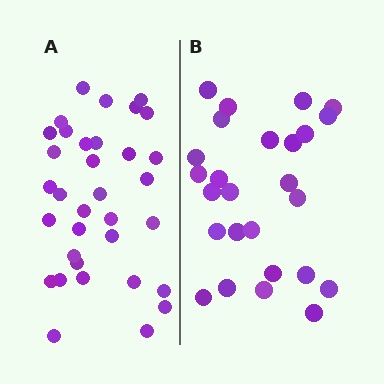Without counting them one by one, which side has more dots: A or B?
Region A (the left region) has more dots.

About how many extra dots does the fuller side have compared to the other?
Region A has roughly 8 or so more dots than region B.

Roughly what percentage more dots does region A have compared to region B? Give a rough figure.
About 30% more.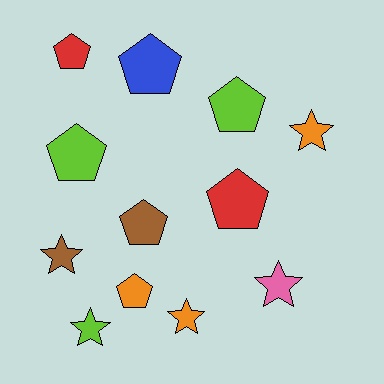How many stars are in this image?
There are 5 stars.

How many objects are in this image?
There are 12 objects.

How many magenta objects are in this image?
There are no magenta objects.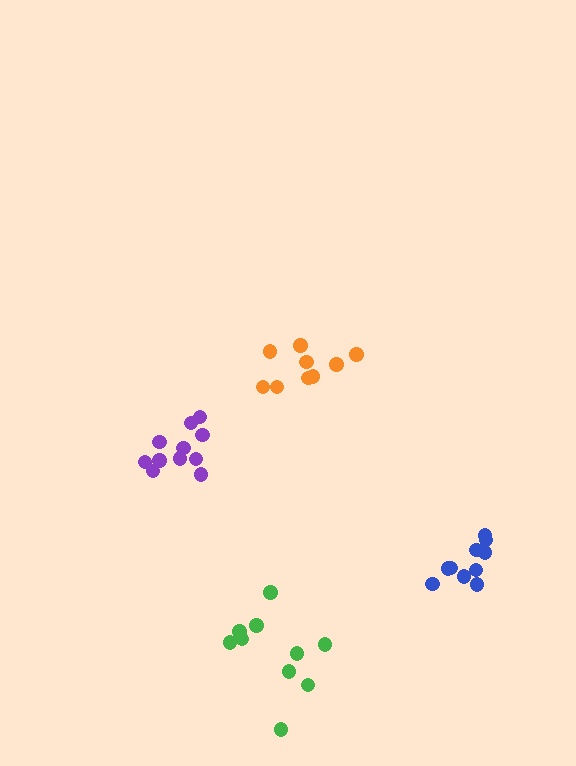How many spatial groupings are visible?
There are 4 spatial groupings.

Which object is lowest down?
The green cluster is bottommost.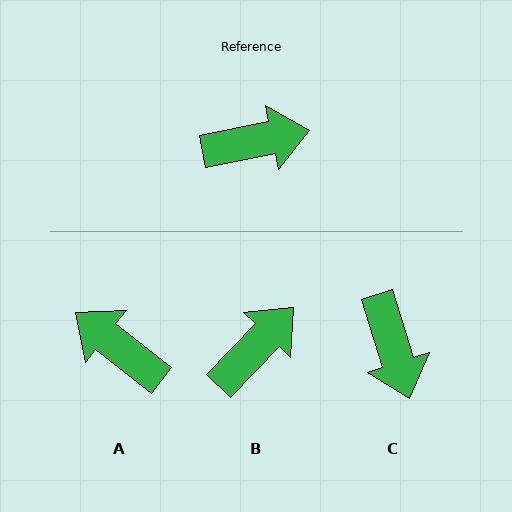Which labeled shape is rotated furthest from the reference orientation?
A, about 131 degrees away.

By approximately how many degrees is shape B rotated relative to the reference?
Approximately 35 degrees counter-clockwise.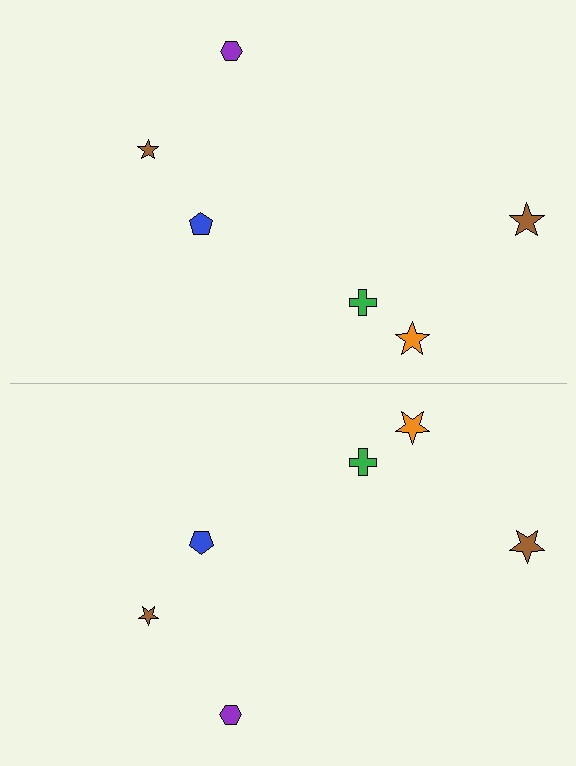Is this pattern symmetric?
Yes, this pattern has bilateral (reflection) symmetry.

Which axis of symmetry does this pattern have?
The pattern has a horizontal axis of symmetry running through the center of the image.